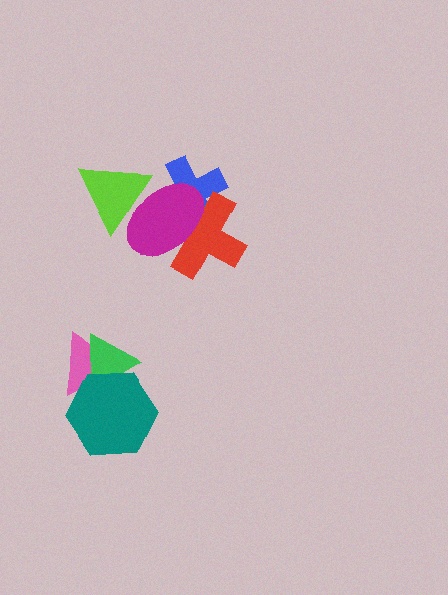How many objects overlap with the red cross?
2 objects overlap with the red cross.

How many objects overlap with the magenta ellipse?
3 objects overlap with the magenta ellipse.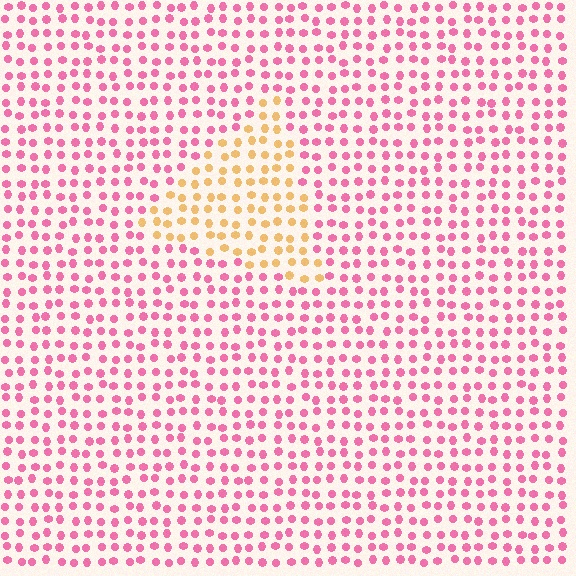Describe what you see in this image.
The image is filled with small pink elements in a uniform arrangement. A triangle-shaped region is visible where the elements are tinted to a slightly different hue, forming a subtle color boundary.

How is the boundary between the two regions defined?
The boundary is defined purely by a slight shift in hue (about 65 degrees). Spacing, size, and orientation are identical on both sides.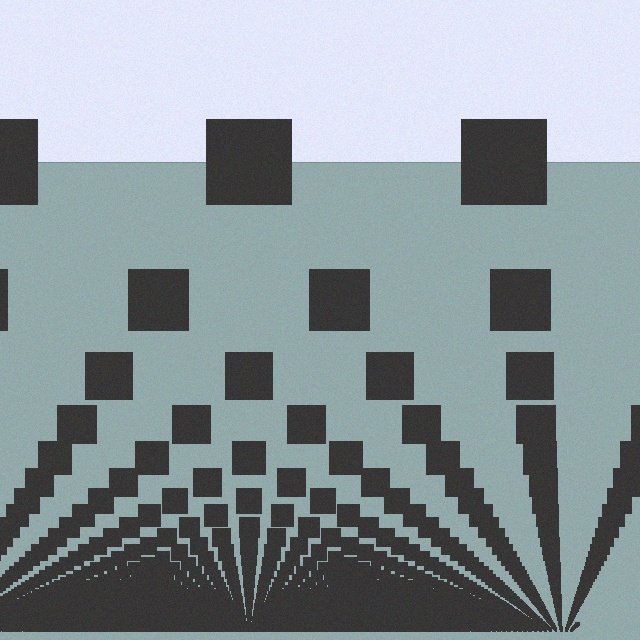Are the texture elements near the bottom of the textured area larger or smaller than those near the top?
Smaller. The gradient is inverted — elements near the bottom are smaller and denser.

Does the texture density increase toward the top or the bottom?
Density increases toward the bottom.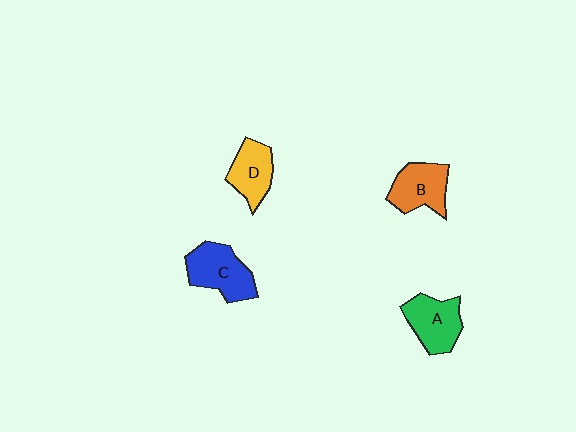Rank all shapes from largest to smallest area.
From largest to smallest: C (blue), A (green), B (orange), D (yellow).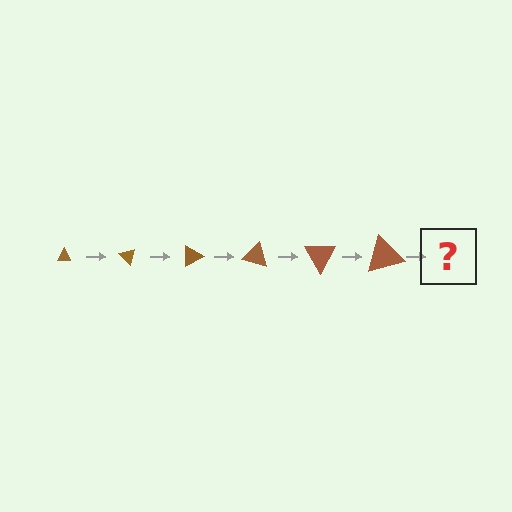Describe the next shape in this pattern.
It should be a triangle, larger than the previous one and rotated 270 degrees from the start.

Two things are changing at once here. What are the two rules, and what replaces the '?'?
The two rules are that the triangle grows larger each step and it rotates 45 degrees each step. The '?' should be a triangle, larger than the previous one and rotated 270 degrees from the start.